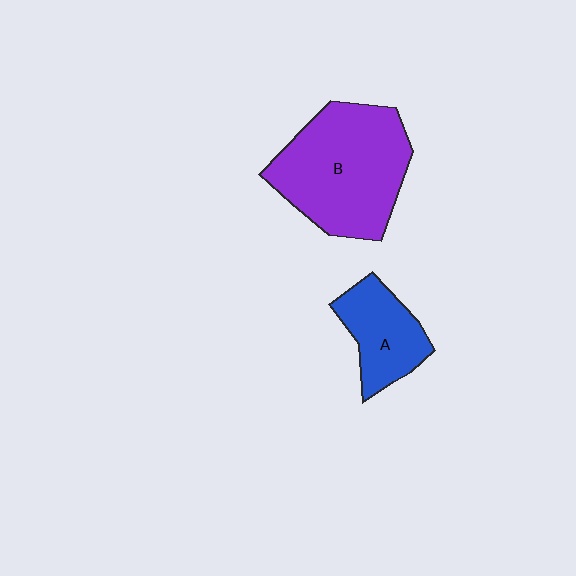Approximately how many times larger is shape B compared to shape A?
Approximately 2.1 times.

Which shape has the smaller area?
Shape A (blue).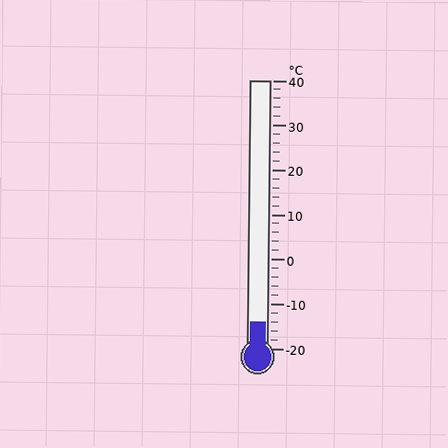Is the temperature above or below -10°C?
The temperature is below -10°C.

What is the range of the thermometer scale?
The thermometer scale ranges from -20°C to 40°C.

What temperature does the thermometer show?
The thermometer shows approximately -14°C.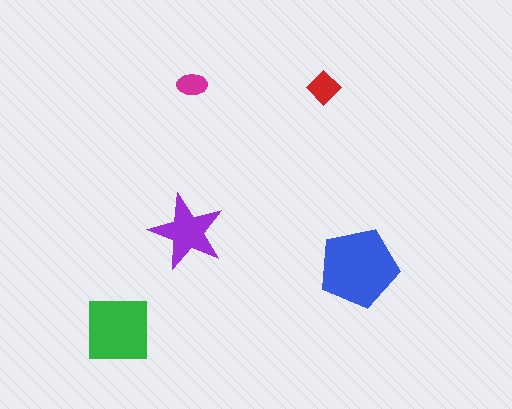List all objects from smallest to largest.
The magenta ellipse, the red diamond, the purple star, the green square, the blue pentagon.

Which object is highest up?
The magenta ellipse is topmost.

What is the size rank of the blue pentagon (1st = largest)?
1st.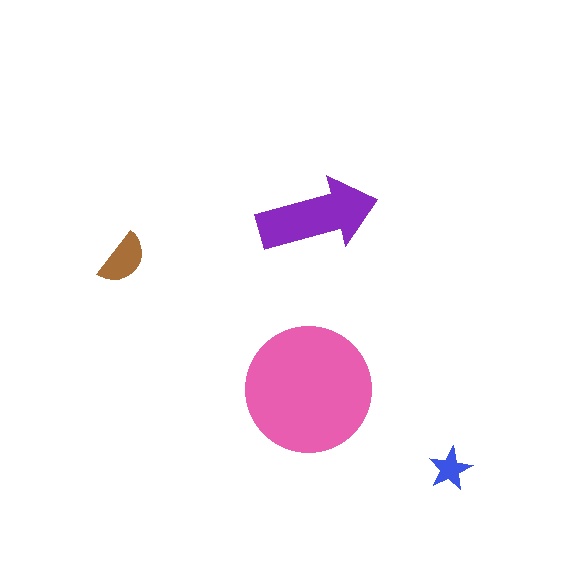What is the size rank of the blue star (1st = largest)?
4th.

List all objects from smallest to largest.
The blue star, the brown semicircle, the purple arrow, the pink circle.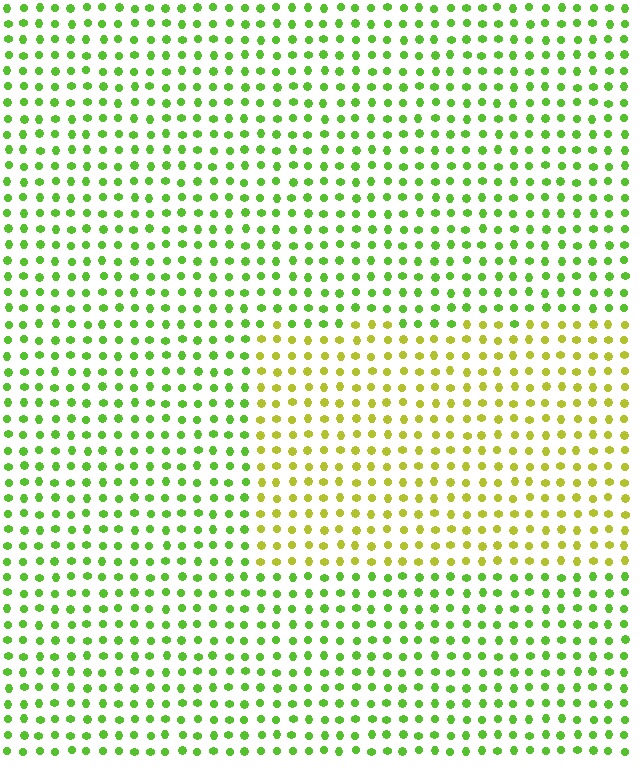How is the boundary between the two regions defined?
The boundary is defined purely by a slight shift in hue (about 38 degrees). Spacing, size, and orientation are identical on both sides.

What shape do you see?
I see a rectangle.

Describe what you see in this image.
The image is filled with small lime elements in a uniform arrangement. A rectangle-shaped region is visible where the elements are tinted to a slightly different hue, forming a subtle color boundary.